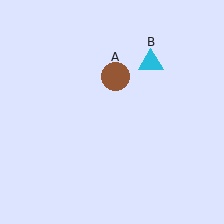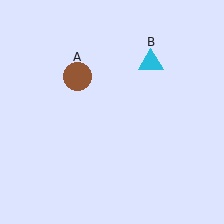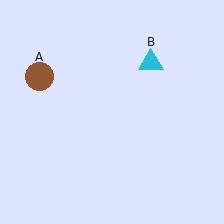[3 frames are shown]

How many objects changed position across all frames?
1 object changed position: brown circle (object A).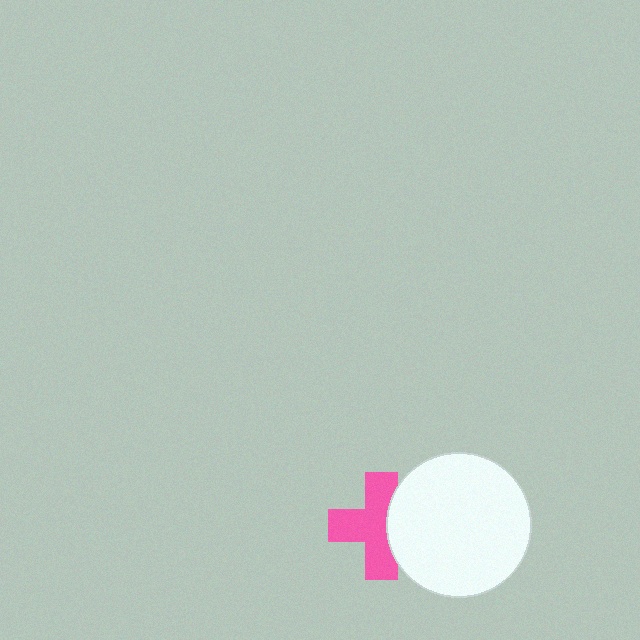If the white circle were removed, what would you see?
You would see the complete pink cross.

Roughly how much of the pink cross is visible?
Most of it is visible (roughly 69%).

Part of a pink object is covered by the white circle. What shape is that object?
It is a cross.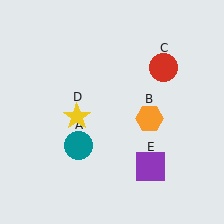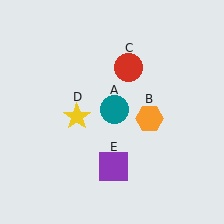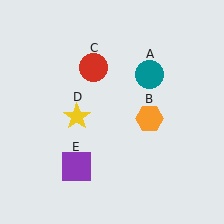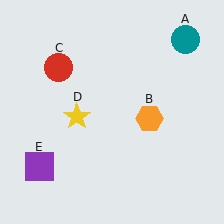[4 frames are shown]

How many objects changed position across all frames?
3 objects changed position: teal circle (object A), red circle (object C), purple square (object E).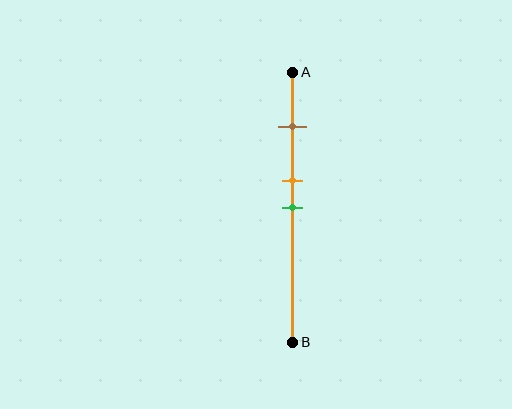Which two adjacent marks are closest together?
The orange and green marks are the closest adjacent pair.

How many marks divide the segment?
There are 3 marks dividing the segment.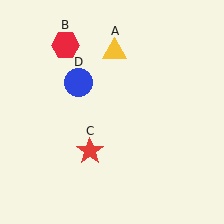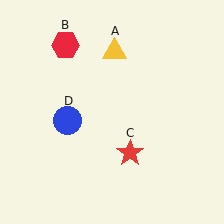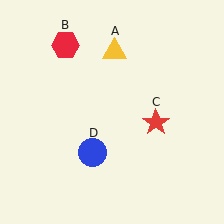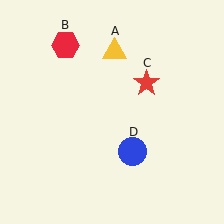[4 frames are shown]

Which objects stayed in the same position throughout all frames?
Yellow triangle (object A) and red hexagon (object B) remained stationary.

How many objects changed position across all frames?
2 objects changed position: red star (object C), blue circle (object D).